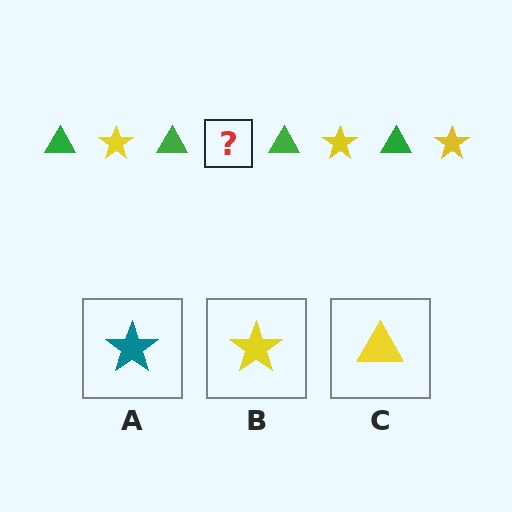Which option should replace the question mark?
Option B.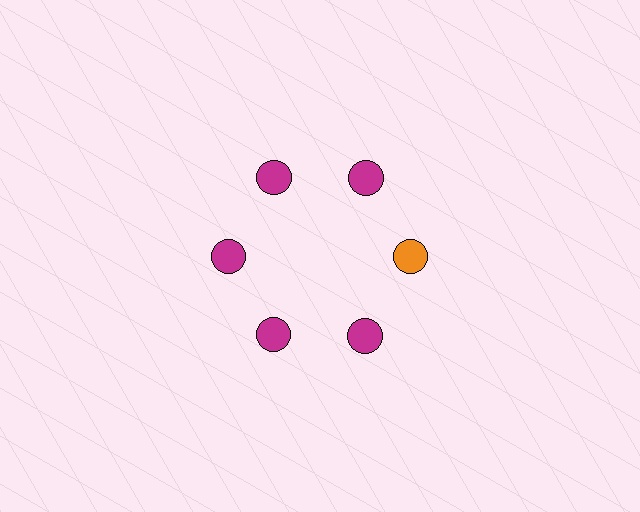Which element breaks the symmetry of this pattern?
The orange circle at roughly the 3 o'clock position breaks the symmetry. All other shapes are magenta circles.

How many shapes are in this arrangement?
There are 6 shapes arranged in a ring pattern.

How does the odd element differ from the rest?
It has a different color: orange instead of magenta.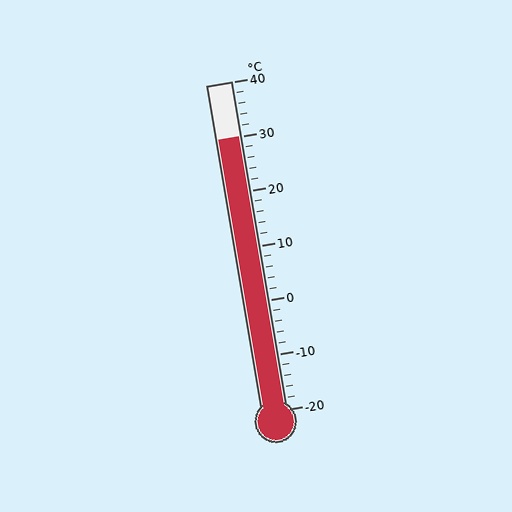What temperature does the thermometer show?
The thermometer shows approximately 30°C.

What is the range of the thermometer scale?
The thermometer scale ranges from -20°C to 40°C.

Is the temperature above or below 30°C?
The temperature is at 30°C.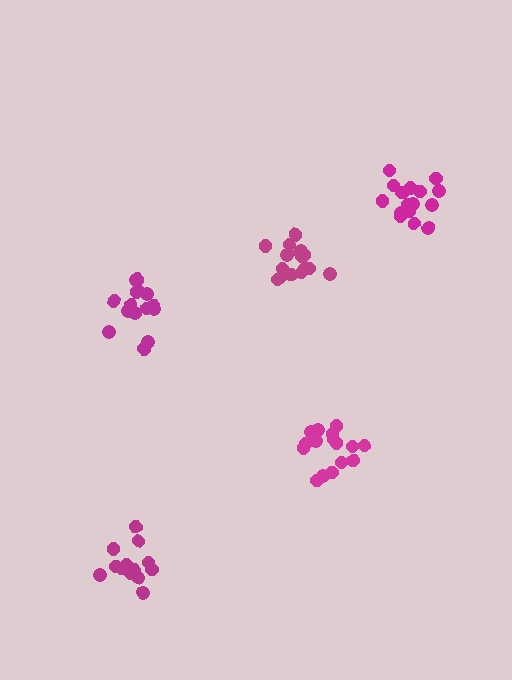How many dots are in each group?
Group 1: 16 dots, Group 2: 16 dots, Group 3: 13 dots, Group 4: 17 dots, Group 5: 15 dots (77 total).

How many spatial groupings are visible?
There are 5 spatial groupings.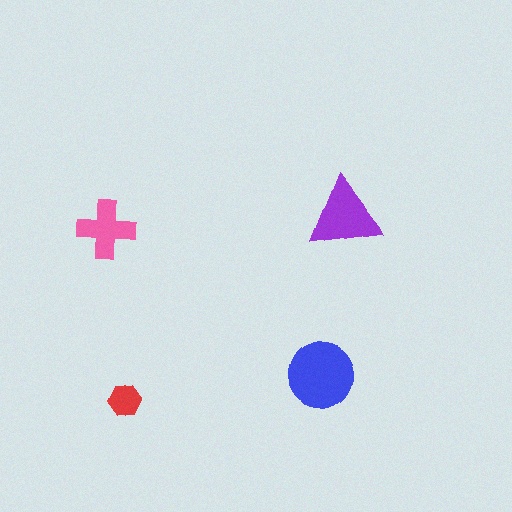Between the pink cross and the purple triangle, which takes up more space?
The purple triangle.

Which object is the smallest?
The red hexagon.